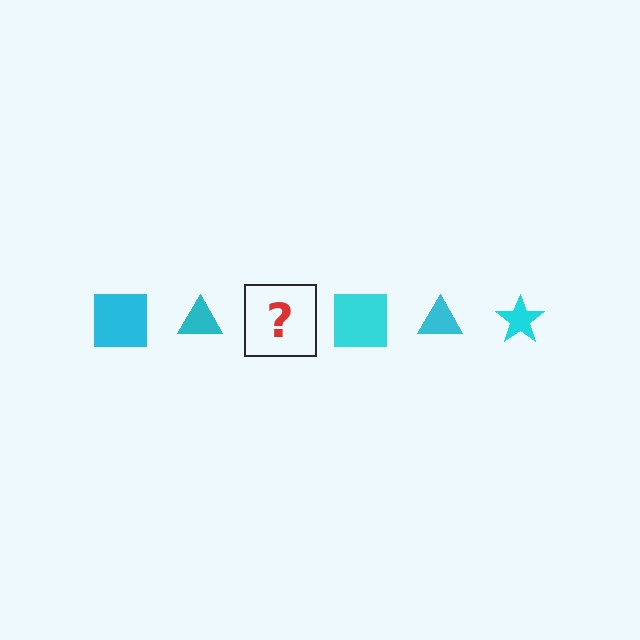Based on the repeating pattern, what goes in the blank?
The blank should be a cyan star.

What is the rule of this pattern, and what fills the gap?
The rule is that the pattern cycles through square, triangle, star shapes in cyan. The gap should be filled with a cyan star.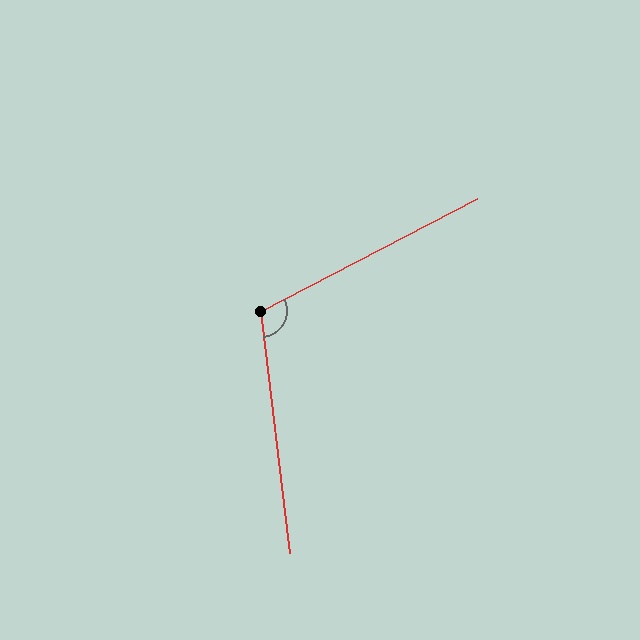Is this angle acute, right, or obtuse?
It is obtuse.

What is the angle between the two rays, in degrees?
Approximately 111 degrees.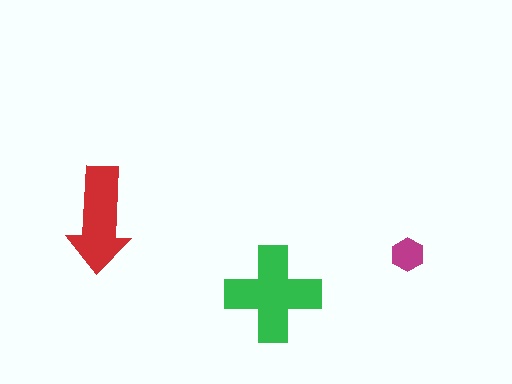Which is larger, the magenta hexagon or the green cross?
The green cross.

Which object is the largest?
The green cross.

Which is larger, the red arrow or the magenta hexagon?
The red arrow.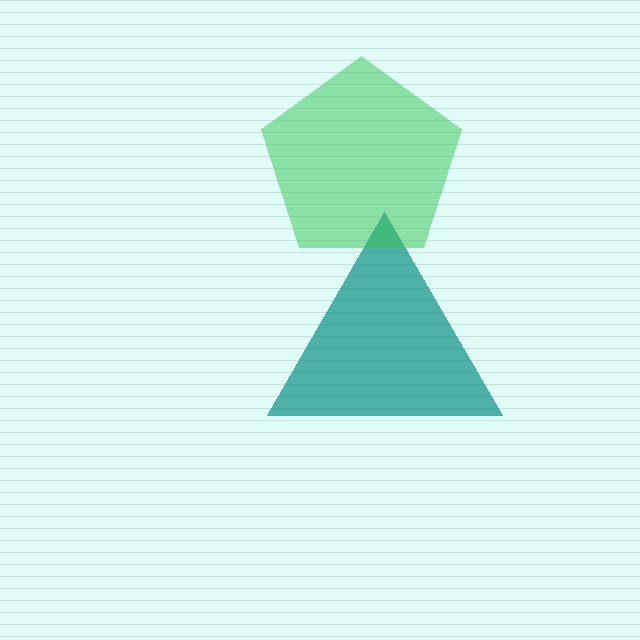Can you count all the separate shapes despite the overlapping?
Yes, there are 2 separate shapes.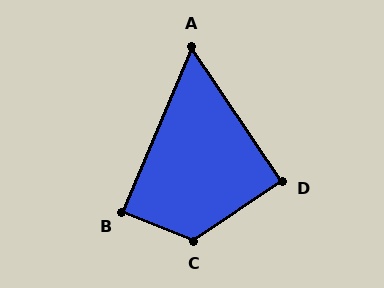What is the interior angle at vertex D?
Approximately 90 degrees (approximately right).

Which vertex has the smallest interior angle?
A, at approximately 57 degrees.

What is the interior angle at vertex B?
Approximately 90 degrees (approximately right).